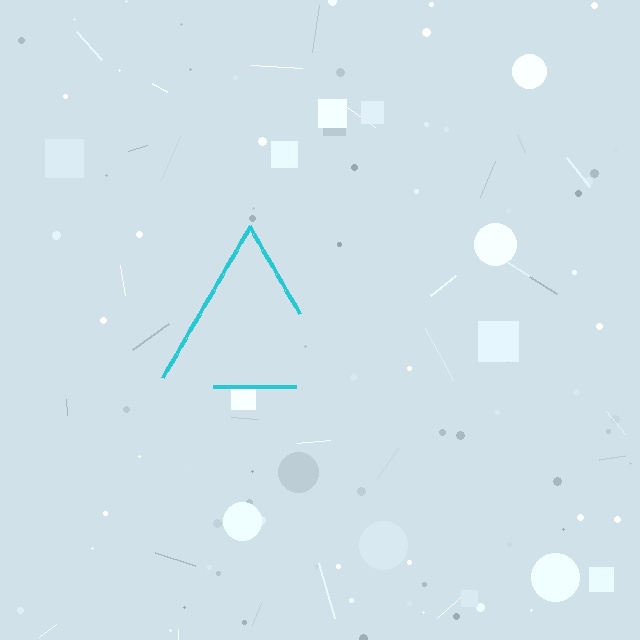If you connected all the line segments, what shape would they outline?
They would outline a triangle.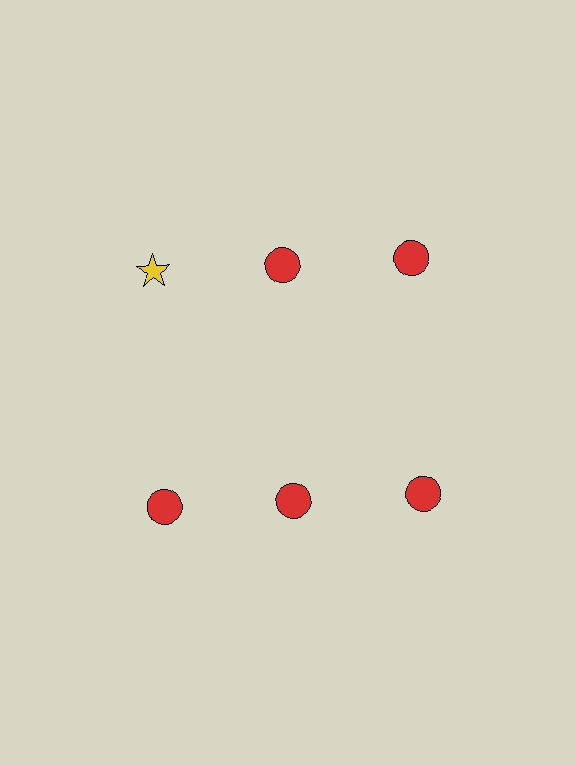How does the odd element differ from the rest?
It differs in both color (yellow instead of red) and shape (star instead of circle).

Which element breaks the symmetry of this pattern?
The yellow star in the top row, leftmost column breaks the symmetry. All other shapes are red circles.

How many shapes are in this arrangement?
There are 6 shapes arranged in a grid pattern.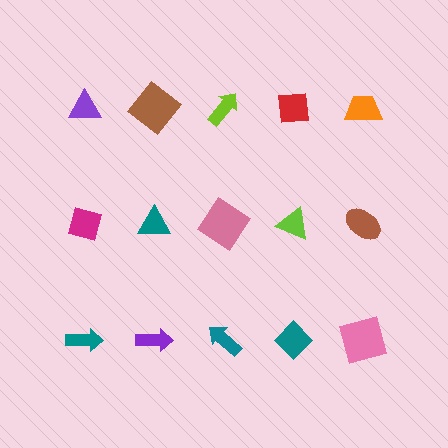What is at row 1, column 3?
A lime arrow.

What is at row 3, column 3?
A teal arrow.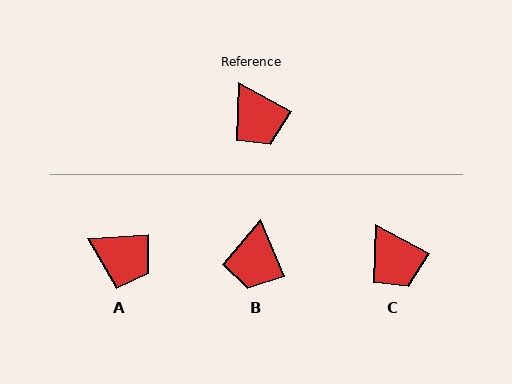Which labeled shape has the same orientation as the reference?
C.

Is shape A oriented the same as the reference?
No, it is off by about 32 degrees.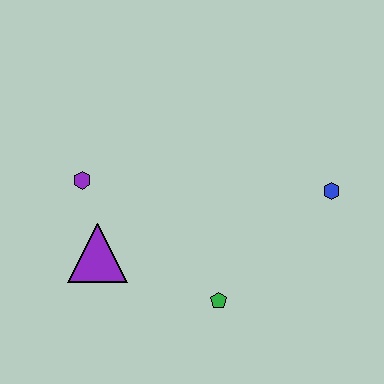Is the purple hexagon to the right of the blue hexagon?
No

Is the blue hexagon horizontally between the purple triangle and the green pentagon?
No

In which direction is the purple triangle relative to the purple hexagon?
The purple triangle is below the purple hexagon.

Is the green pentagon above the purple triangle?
No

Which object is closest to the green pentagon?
The purple triangle is closest to the green pentagon.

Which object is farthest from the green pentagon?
The purple hexagon is farthest from the green pentagon.